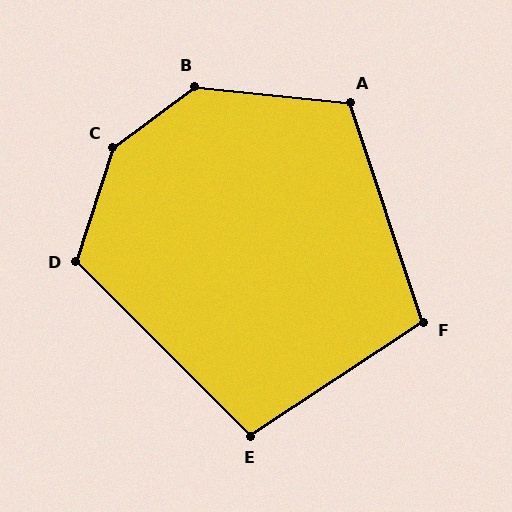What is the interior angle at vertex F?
Approximately 105 degrees (obtuse).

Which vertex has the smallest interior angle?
E, at approximately 102 degrees.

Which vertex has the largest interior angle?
C, at approximately 144 degrees.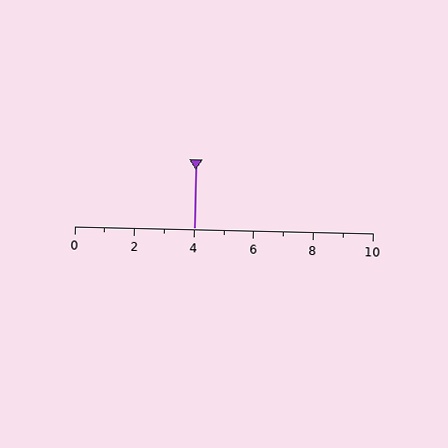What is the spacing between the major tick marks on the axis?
The major ticks are spaced 2 apart.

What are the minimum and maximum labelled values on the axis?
The axis runs from 0 to 10.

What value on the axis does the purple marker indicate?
The marker indicates approximately 4.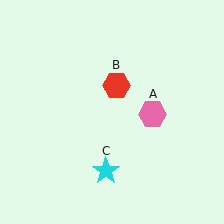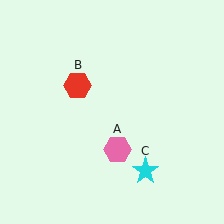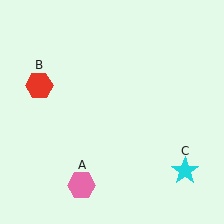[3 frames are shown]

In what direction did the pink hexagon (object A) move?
The pink hexagon (object A) moved down and to the left.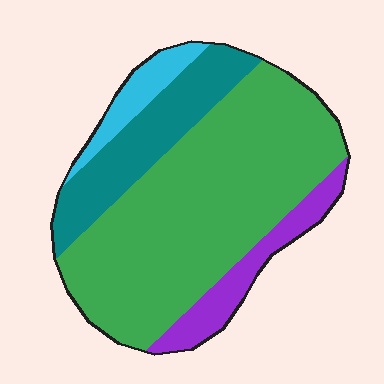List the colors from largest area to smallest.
From largest to smallest: green, teal, purple, cyan.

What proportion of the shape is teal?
Teal takes up about one fifth (1/5) of the shape.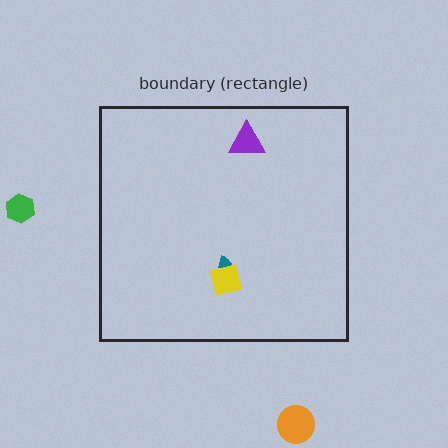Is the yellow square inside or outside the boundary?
Inside.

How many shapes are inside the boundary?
3 inside, 2 outside.